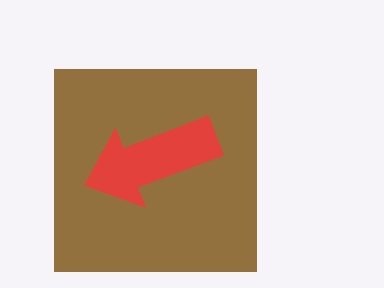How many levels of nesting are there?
2.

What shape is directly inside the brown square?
The red arrow.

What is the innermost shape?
The red arrow.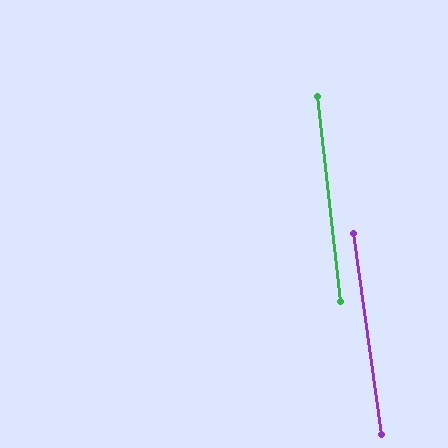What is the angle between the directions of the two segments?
Approximately 1 degree.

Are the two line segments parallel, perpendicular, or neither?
Parallel — their directions differ by only 1.5°.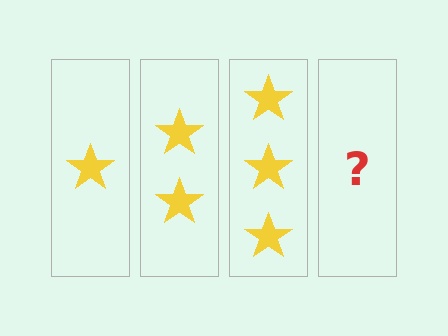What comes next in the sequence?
The next element should be 4 stars.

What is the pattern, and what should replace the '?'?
The pattern is that each step adds one more star. The '?' should be 4 stars.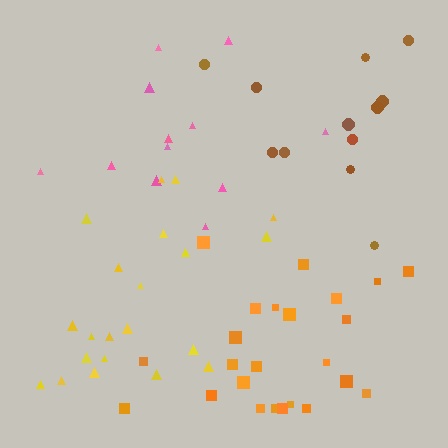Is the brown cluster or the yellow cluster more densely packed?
Yellow.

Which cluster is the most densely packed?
Yellow.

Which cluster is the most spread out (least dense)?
Brown.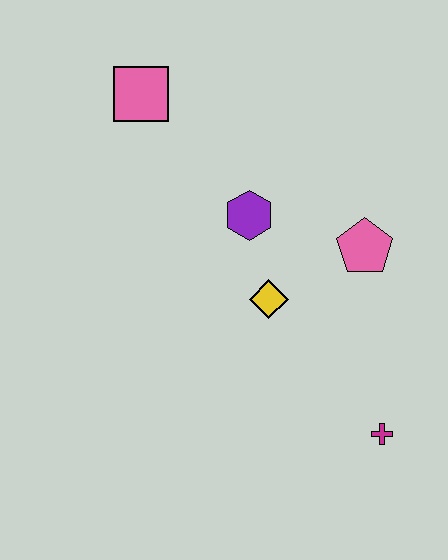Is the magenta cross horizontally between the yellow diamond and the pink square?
No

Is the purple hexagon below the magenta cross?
No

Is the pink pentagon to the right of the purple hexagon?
Yes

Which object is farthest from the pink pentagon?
The pink square is farthest from the pink pentagon.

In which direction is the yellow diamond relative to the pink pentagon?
The yellow diamond is to the left of the pink pentagon.